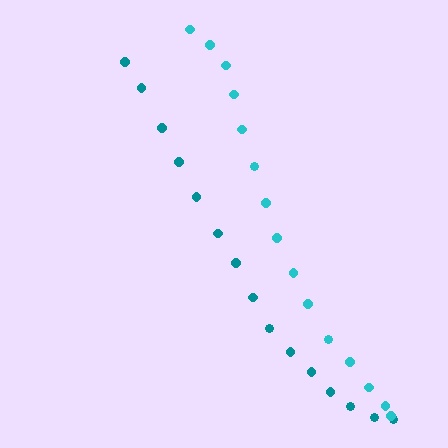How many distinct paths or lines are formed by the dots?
There are 2 distinct paths.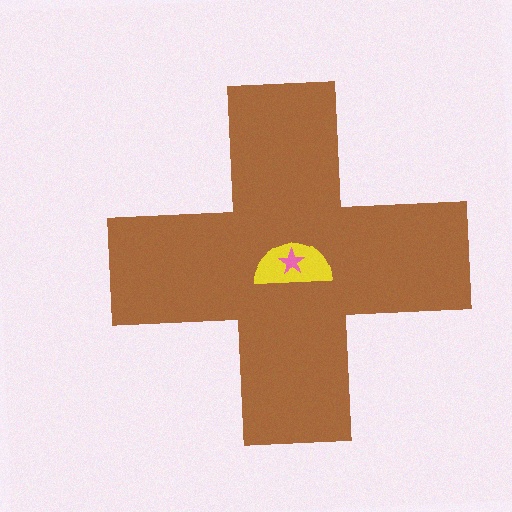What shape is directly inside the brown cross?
The yellow semicircle.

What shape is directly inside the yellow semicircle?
The pink star.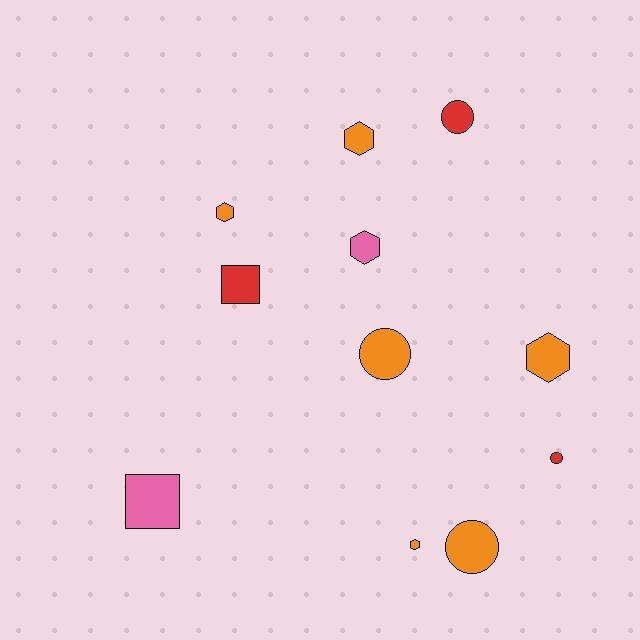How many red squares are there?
There is 1 red square.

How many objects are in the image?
There are 11 objects.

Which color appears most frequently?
Orange, with 6 objects.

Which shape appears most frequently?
Hexagon, with 5 objects.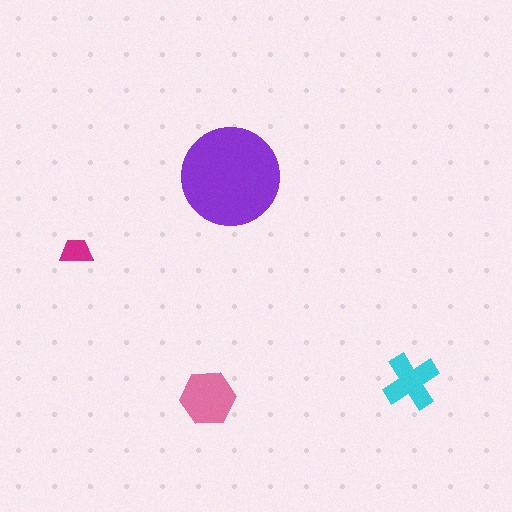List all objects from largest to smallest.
The purple circle, the pink hexagon, the cyan cross, the magenta trapezoid.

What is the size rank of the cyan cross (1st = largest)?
3rd.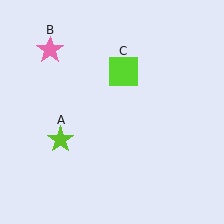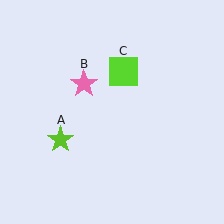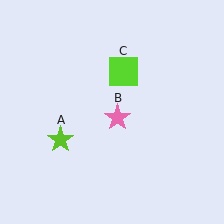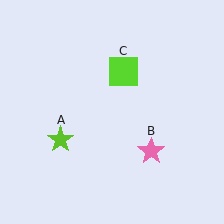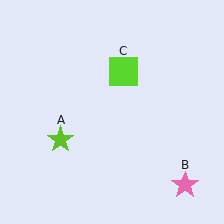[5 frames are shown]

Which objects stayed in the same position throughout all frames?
Lime star (object A) and lime square (object C) remained stationary.